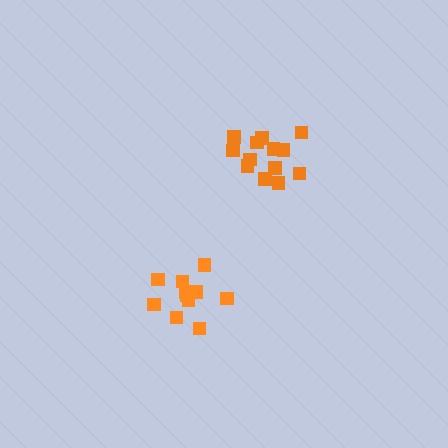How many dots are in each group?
Group 1: 11 dots, Group 2: 13 dots (24 total).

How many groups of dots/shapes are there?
There are 2 groups.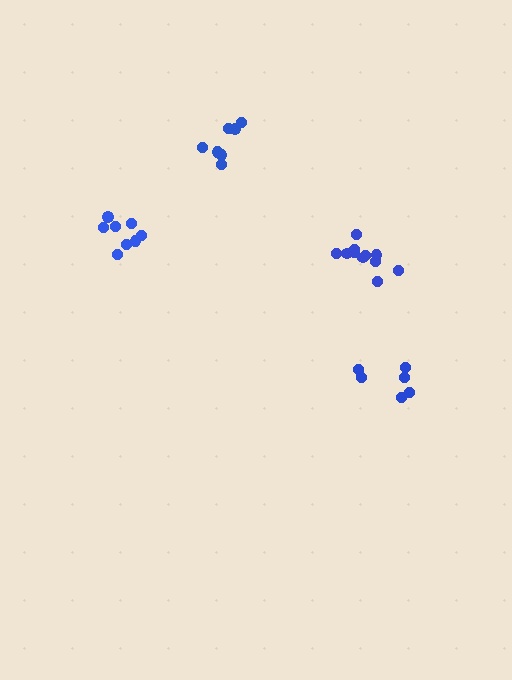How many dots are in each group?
Group 1: 11 dots, Group 2: 6 dots, Group 3: 8 dots, Group 4: 7 dots (32 total).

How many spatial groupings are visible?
There are 4 spatial groupings.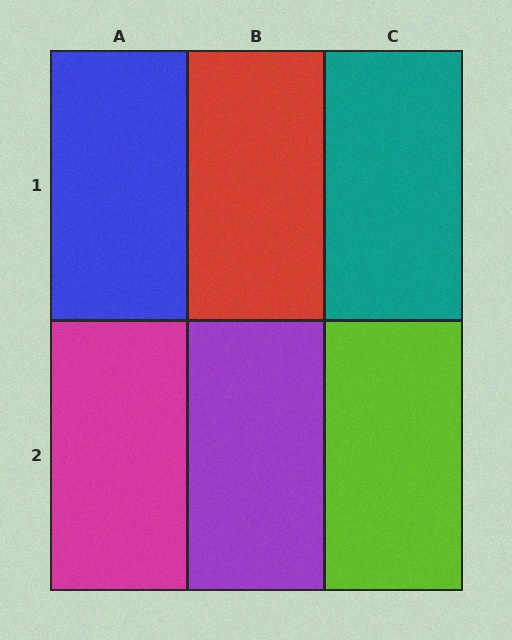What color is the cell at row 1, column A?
Blue.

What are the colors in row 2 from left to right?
Magenta, purple, lime.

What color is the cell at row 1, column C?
Teal.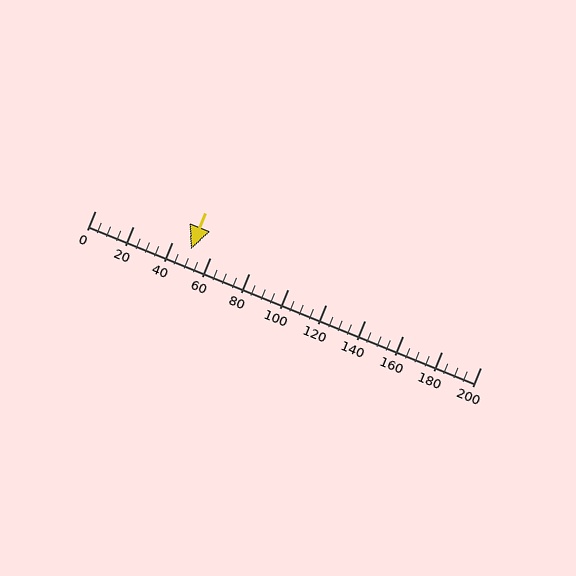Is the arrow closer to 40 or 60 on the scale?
The arrow is closer to 40.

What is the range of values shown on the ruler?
The ruler shows values from 0 to 200.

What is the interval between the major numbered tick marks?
The major tick marks are spaced 20 units apart.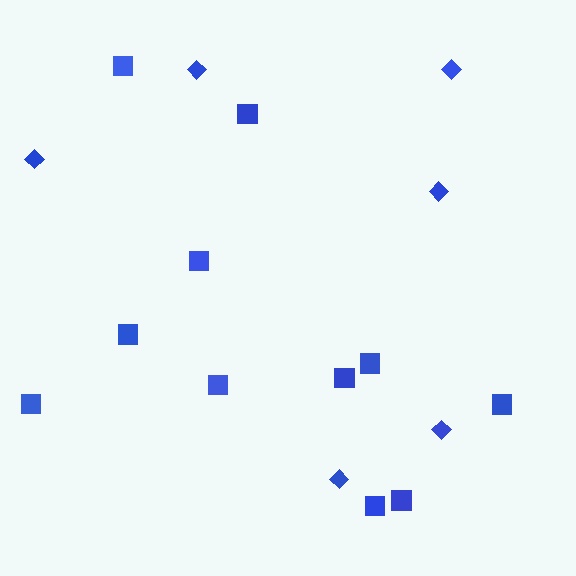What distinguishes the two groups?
There are 2 groups: one group of squares (11) and one group of diamonds (6).